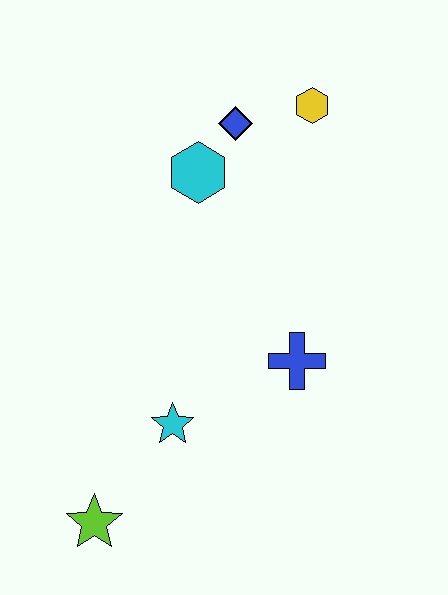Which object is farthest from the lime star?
The yellow hexagon is farthest from the lime star.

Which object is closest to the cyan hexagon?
The blue diamond is closest to the cyan hexagon.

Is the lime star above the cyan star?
No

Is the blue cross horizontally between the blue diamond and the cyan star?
No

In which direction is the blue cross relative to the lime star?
The blue cross is to the right of the lime star.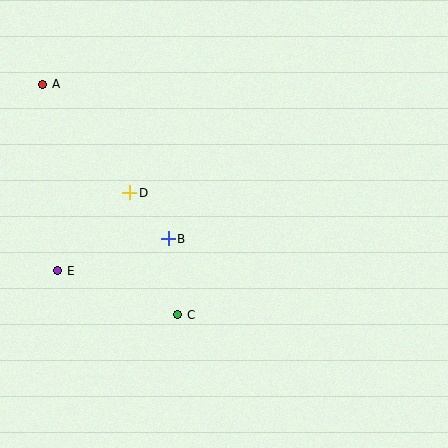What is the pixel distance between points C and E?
The distance between C and E is 127 pixels.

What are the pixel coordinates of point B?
Point B is at (168, 239).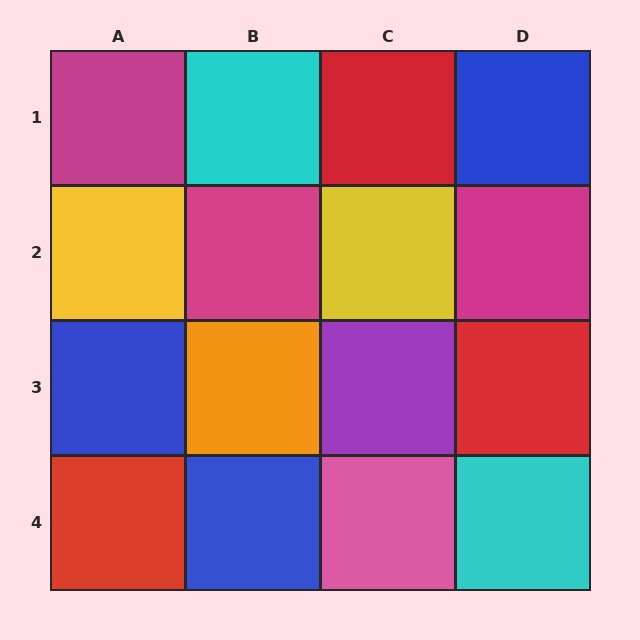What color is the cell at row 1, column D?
Blue.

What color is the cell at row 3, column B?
Orange.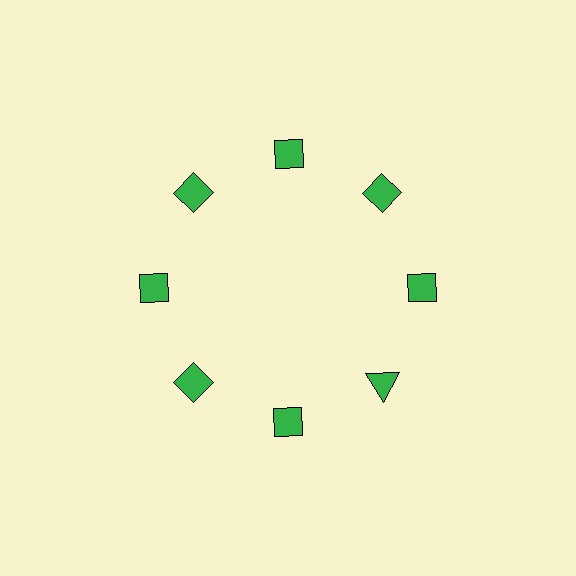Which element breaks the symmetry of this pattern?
The green triangle at roughly the 4 o'clock position breaks the symmetry. All other shapes are green diamonds.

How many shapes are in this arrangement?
There are 8 shapes arranged in a ring pattern.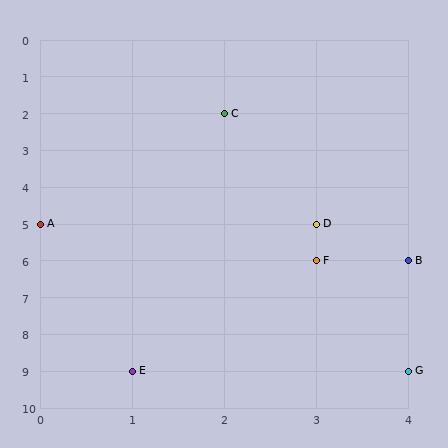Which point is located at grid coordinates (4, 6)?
Point B is at (4, 6).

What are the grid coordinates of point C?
Point C is at grid coordinates (2, 2).